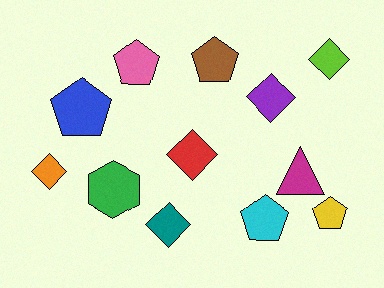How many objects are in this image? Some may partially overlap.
There are 12 objects.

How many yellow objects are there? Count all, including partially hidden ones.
There is 1 yellow object.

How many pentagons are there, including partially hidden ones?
There are 5 pentagons.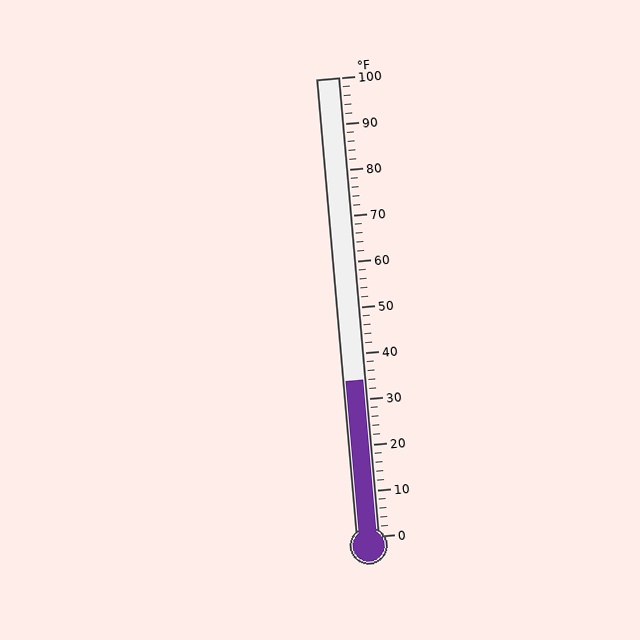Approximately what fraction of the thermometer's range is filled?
The thermometer is filled to approximately 35% of its range.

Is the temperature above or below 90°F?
The temperature is below 90°F.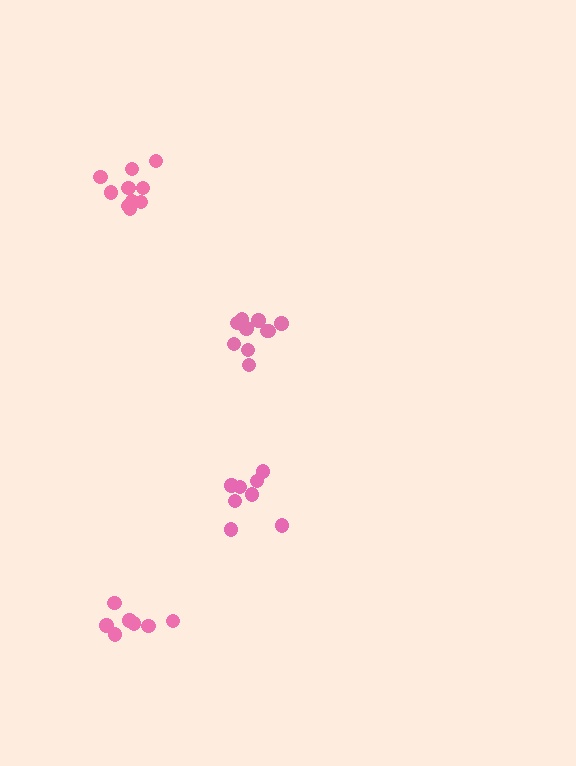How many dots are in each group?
Group 1: 8 dots, Group 2: 7 dots, Group 3: 10 dots, Group 4: 10 dots (35 total).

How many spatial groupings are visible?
There are 4 spatial groupings.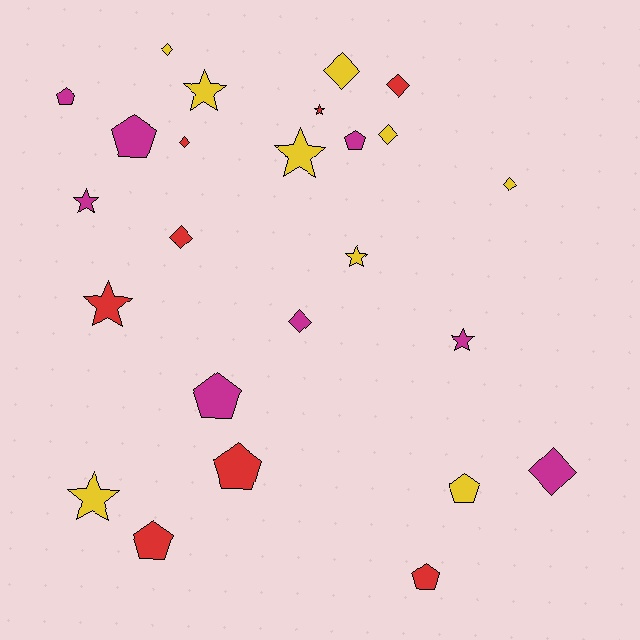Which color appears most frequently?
Yellow, with 9 objects.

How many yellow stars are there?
There are 4 yellow stars.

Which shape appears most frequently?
Diamond, with 9 objects.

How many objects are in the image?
There are 25 objects.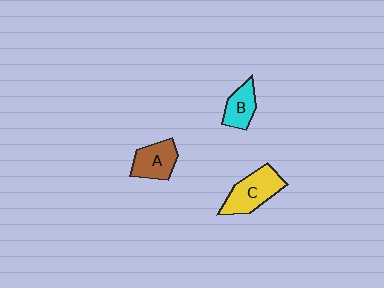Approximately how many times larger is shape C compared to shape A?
Approximately 1.3 times.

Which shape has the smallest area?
Shape B (cyan).